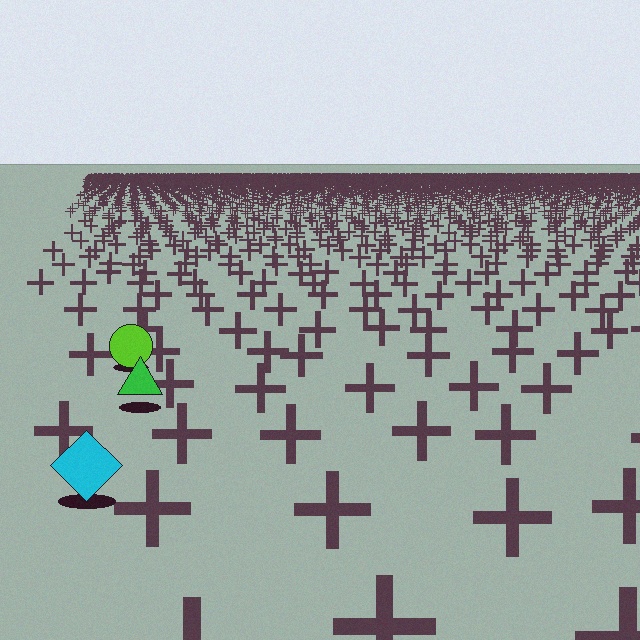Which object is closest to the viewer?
The cyan diamond is closest. The texture marks near it are larger and more spread out.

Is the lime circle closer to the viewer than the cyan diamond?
No. The cyan diamond is closer — you can tell from the texture gradient: the ground texture is coarser near it.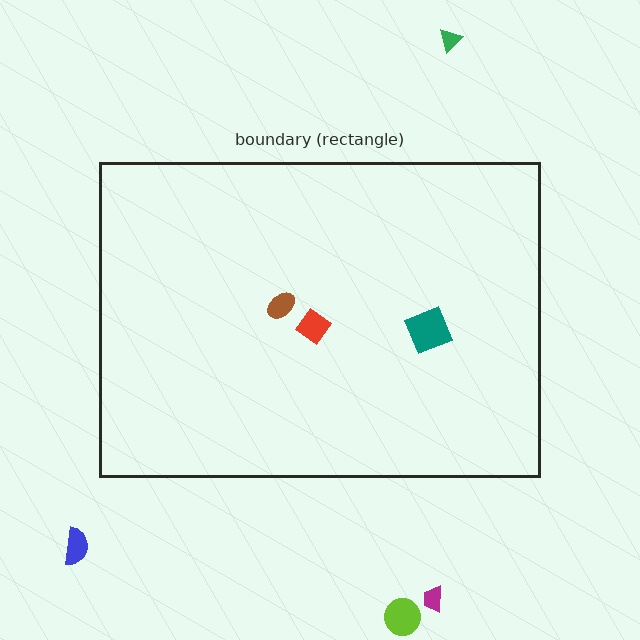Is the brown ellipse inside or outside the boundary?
Inside.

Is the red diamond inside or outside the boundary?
Inside.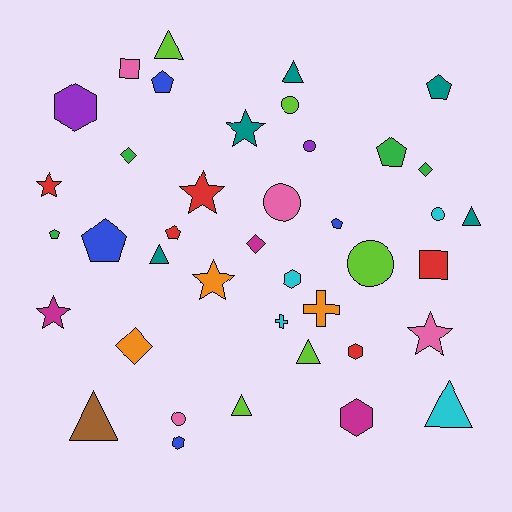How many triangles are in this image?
There are 8 triangles.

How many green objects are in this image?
There are 4 green objects.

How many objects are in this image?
There are 40 objects.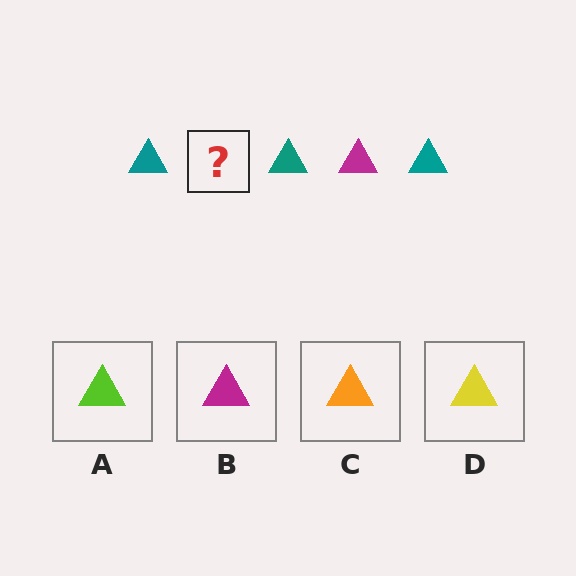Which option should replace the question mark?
Option B.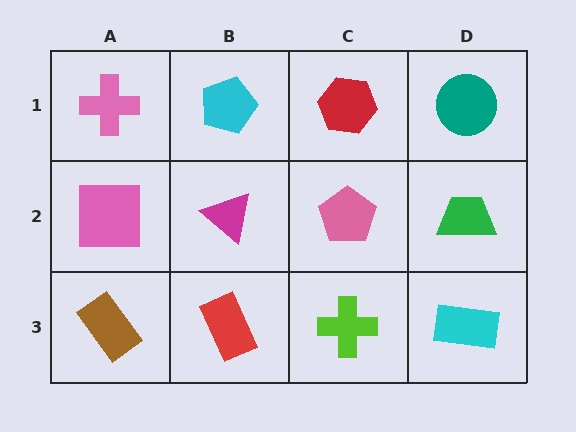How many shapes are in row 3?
4 shapes.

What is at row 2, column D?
A green trapezoid.